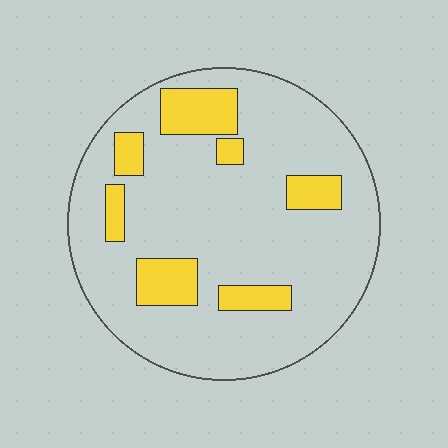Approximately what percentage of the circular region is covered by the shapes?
Approximately 20%.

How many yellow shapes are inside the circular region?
7.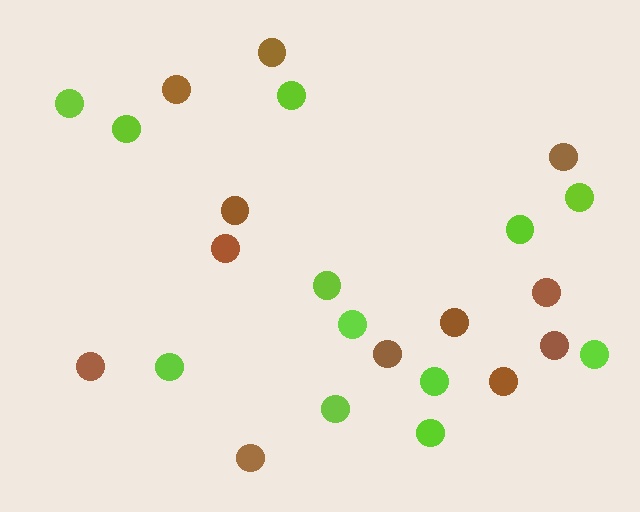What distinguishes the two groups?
There are 2 groups: one group of lime circles (12) and one group of brown circles (12).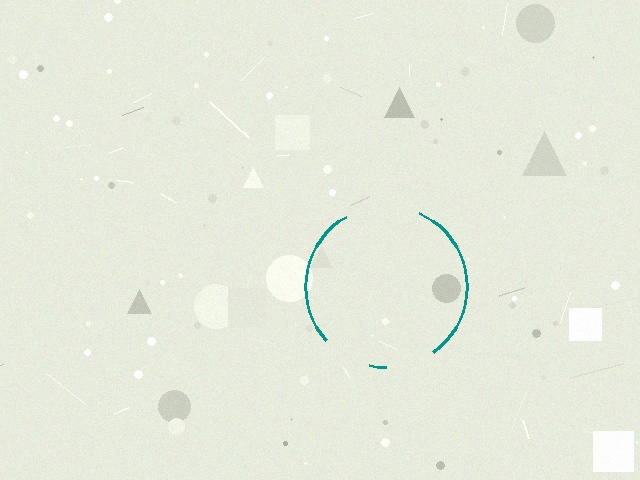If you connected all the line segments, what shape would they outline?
They would outline a circle.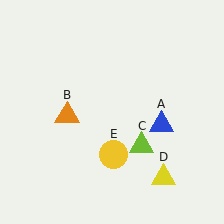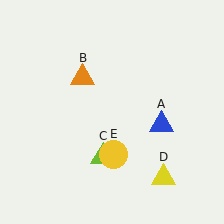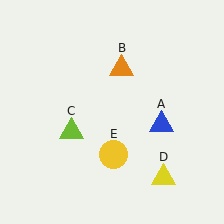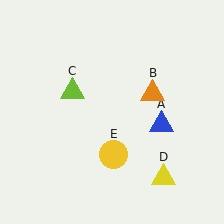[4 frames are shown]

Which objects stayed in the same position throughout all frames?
Blue triangle (object A) and yellow triangle (object D) and yellow circle (object E) remained stationary.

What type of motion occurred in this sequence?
The orange triangle (object B), lime triangle (object C) rotated clockwise around the center of the scene.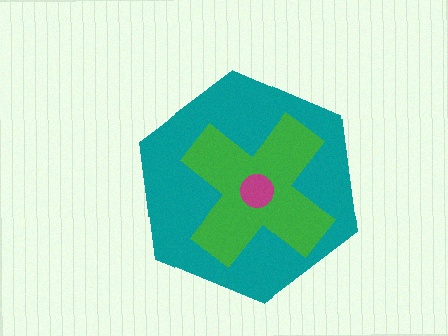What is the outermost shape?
The teal hexagon.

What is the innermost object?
The magenta circle.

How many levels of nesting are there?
3.